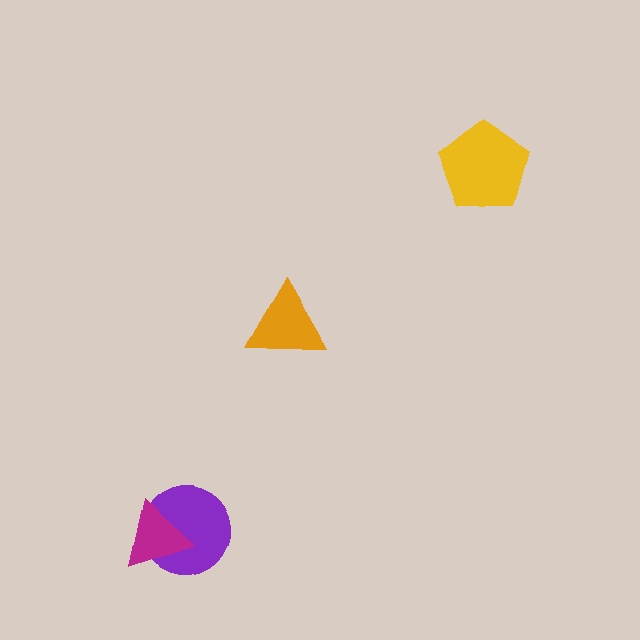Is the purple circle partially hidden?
Yes, it is partially covered by another shape.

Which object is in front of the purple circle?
The magenta triangle is in front of the purple circle.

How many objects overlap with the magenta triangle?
1 object overlaps with the magenta triangle.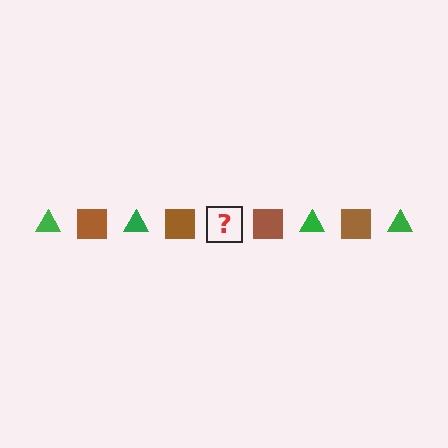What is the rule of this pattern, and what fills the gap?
The rule is that the pattern alternates between green triangle and brown square. The gap should be filled with a green triangle.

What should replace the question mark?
The question mark should be replaced with a green triangle.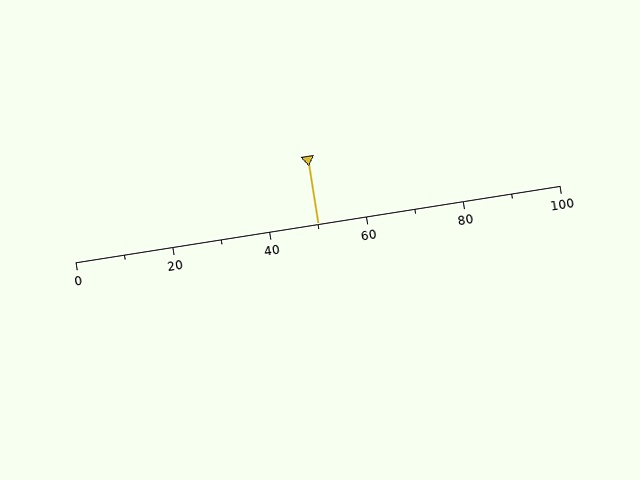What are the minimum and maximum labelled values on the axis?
The axis runs from 0 to 100.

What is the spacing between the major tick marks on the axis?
The major ticks are spaced 20 apart.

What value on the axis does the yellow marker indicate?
The marker indicates approximately 50.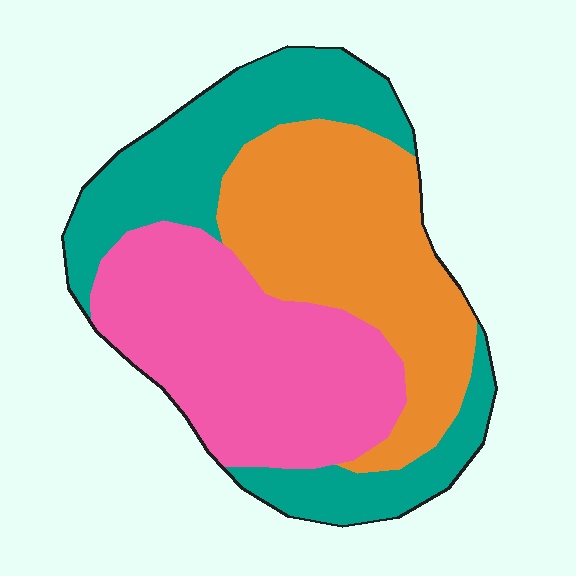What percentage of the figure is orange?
Orange covers around 35% of the figure.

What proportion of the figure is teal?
Teal takes up between a quarter and a half of the figure.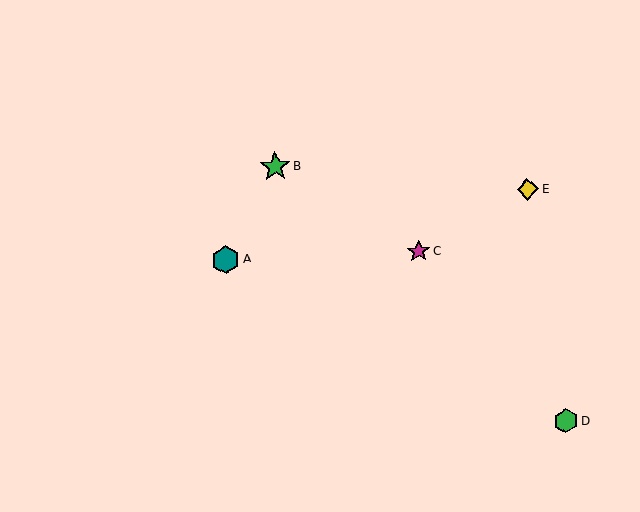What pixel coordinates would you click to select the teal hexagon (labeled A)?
Click at (226, 260) to select the teal hexagon A.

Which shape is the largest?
The green star (labeled B) is the largest.